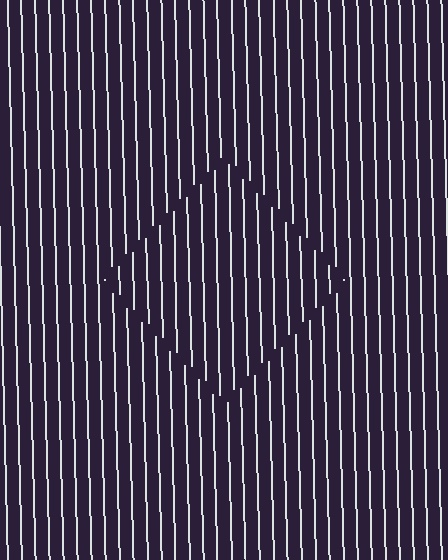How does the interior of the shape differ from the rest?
The interior of the shape contains the same grating, shifted by half a period — the contour is defined by the phase discontinuity where line-ends from the inner and outer gratings abut.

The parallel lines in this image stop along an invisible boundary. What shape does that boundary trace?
An illusory square. The interior of the shape contains the same grating, shifted by half a period — the contour is defined by the phase discontinuity where line-ends from the inner and outer gratings abut.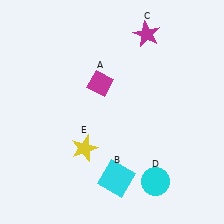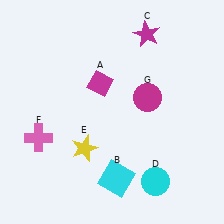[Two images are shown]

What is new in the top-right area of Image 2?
A magenta circle (G) was added in the top-right area of Image 2.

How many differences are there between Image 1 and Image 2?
There are 2 differences between the two images.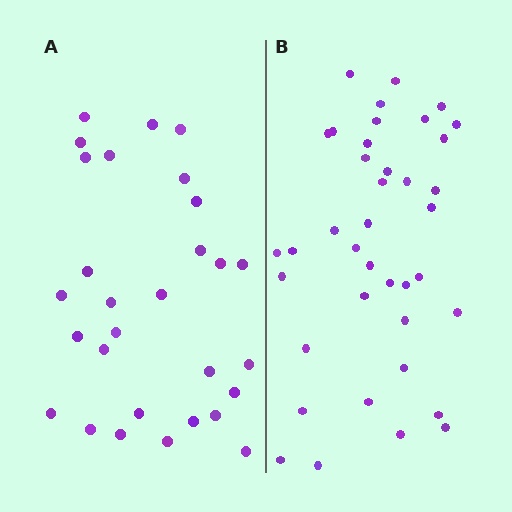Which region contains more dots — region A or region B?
Region B (the right region) has more dots.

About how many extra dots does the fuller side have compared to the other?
Region B has roughly 10 or so more dots than region A.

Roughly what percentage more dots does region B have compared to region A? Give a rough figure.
About 35% more.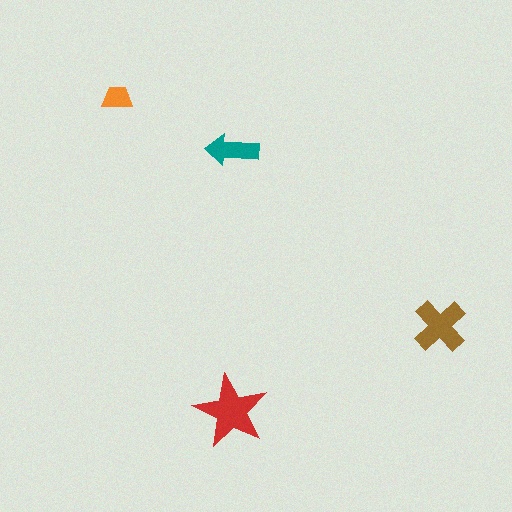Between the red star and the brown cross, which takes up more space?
The red star.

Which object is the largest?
The red star.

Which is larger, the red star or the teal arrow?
The red star.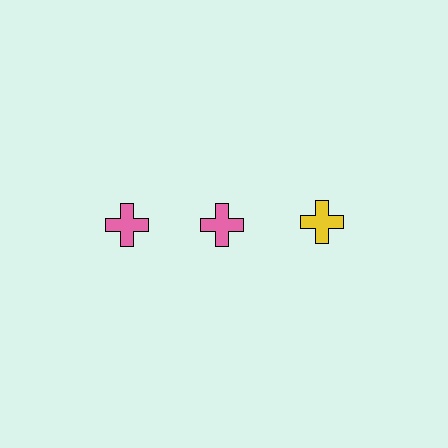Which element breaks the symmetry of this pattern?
The yellow cross in the top row, center column breaks the symmetry. All other shapes are pink crosses.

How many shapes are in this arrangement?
There are 3 shapes arranged in a grid pattern.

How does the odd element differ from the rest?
It has a different color: yellow instead of pink.